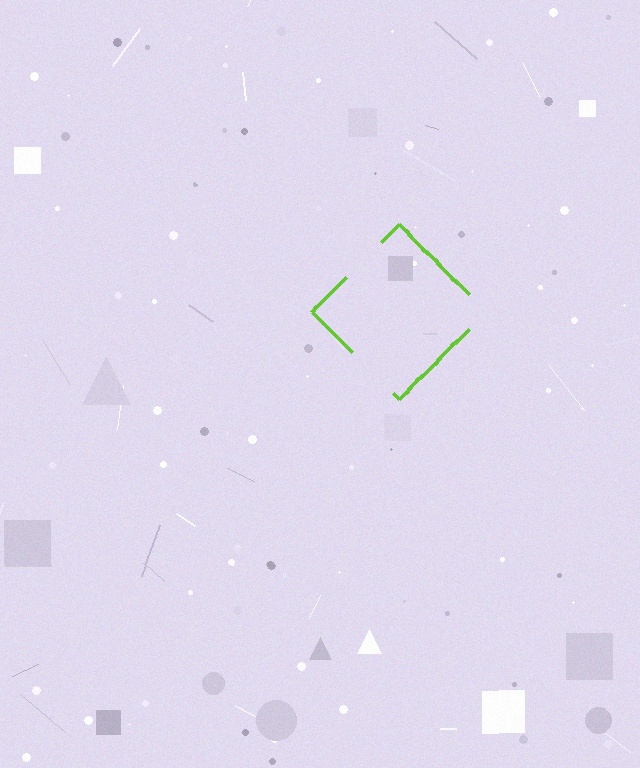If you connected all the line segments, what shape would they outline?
They would outline a diamond.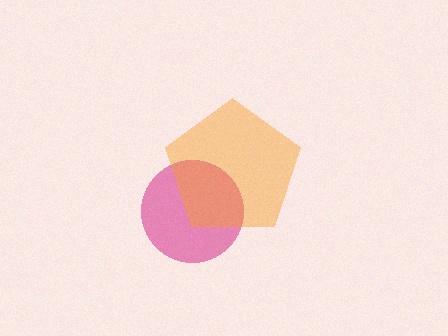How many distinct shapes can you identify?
There are 2 distinct shapes: a magenta circle, an orange pentagon.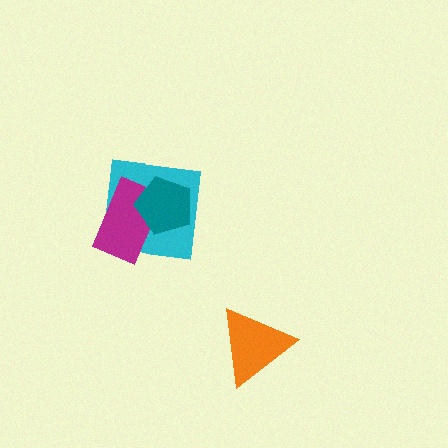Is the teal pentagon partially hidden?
No, no other shape covers it.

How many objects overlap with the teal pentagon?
2 objects overlap with the teal pentagon.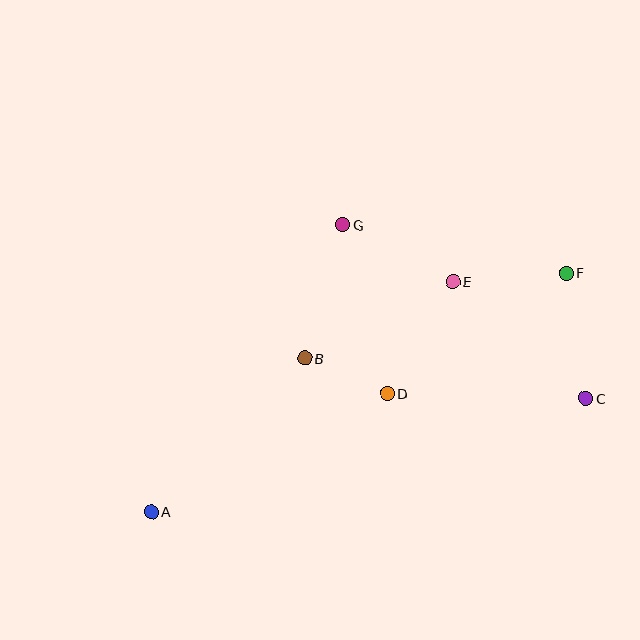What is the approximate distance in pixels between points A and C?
The distance between A and C is approximately 449 pixels.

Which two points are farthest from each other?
Points A and F are farthest from each other.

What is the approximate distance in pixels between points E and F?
The distance between E and F is approximately 114 pixels.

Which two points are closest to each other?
Points B and D are closest to each other.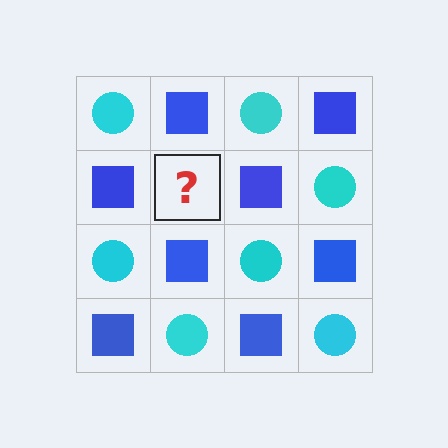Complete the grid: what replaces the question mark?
The question mark should be replaced with a cyan circle.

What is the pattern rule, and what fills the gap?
The rule is that it alternates cyan circle and blue square in a checkerboard pattern. The gap should be filled with a cyan circle.